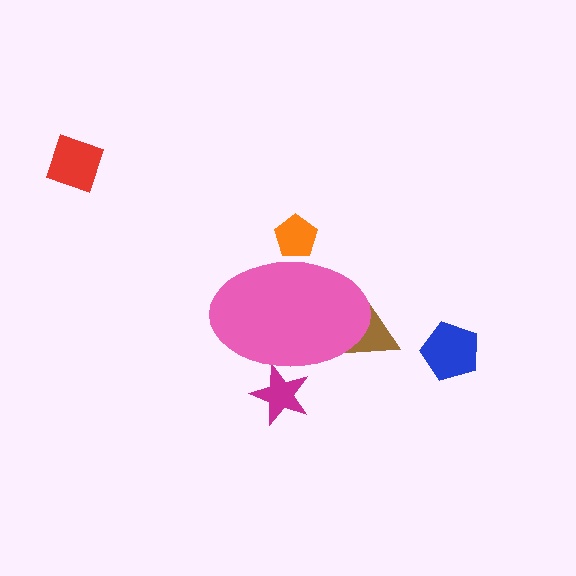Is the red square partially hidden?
No, the red square is fully visible.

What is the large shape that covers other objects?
A pink ellipse.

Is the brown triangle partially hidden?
Yes, the brown triangle is partially hidden behind the pink ellipse.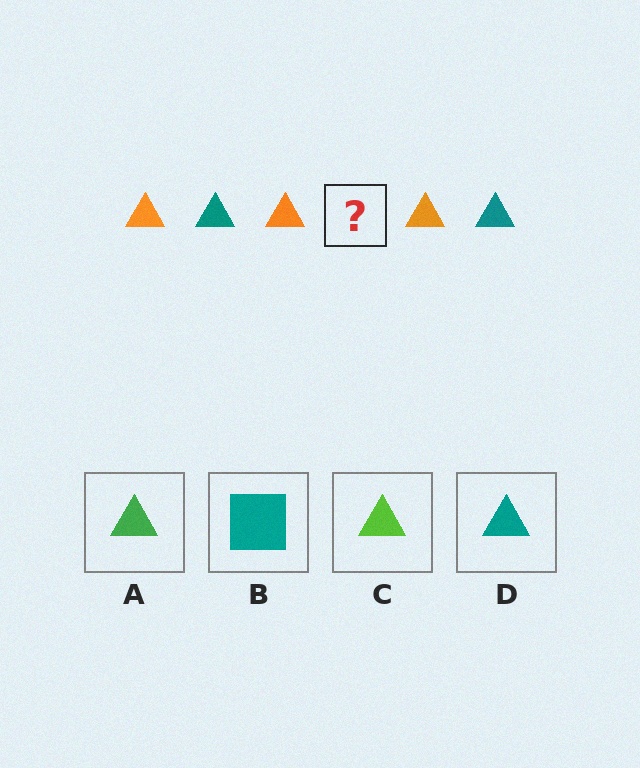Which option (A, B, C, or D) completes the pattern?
D.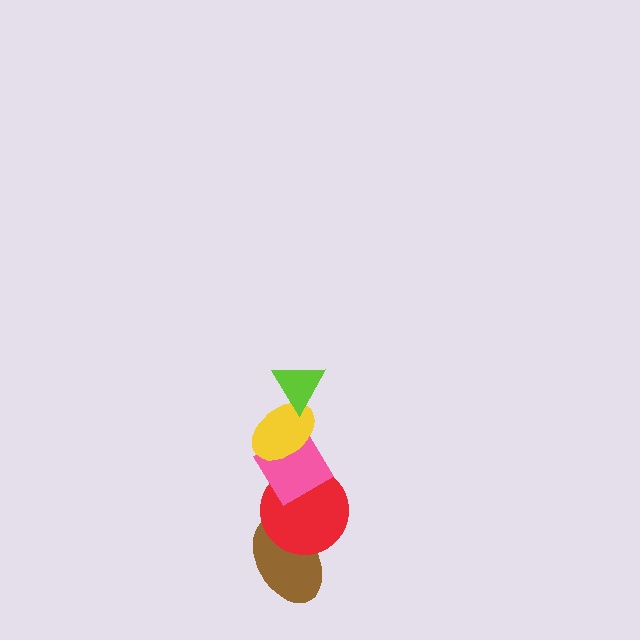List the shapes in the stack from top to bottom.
From top to bottom: the lime triangle, the yellow ellipse, the pink diamond, the red circle, the brown ellipse.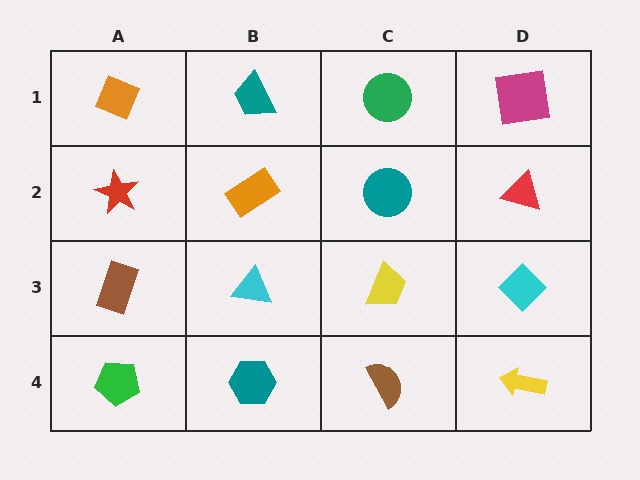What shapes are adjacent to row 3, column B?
An orange rectangle (row 2, column B), a teal hexagon (row 4, column B), a brown rectangle (row 3, column A), a yellow trapezoid (row 3, column C).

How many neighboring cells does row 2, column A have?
3.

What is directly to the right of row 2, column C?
A red triangle.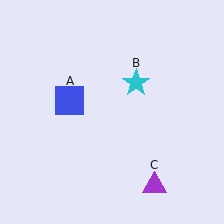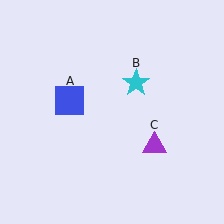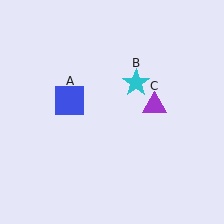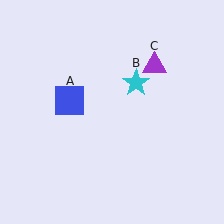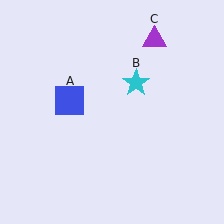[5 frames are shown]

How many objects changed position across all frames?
1 object changed position: purple triangle (object C).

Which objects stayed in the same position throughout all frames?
Blue square (object A) and cyan star (object B) remained stationary.